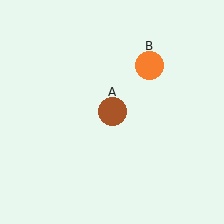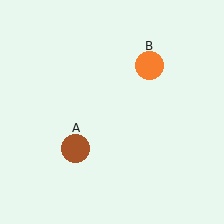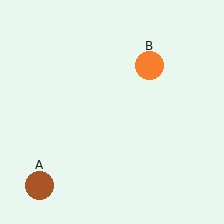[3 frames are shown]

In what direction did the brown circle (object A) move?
The brown circle (object A) moved down and to the left.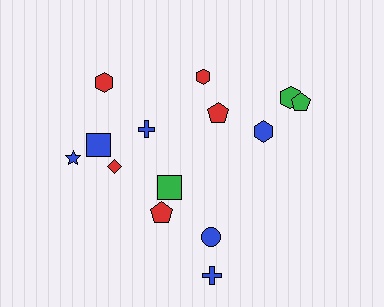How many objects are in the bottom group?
There are 4 objects.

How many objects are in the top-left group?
There are 6 objects.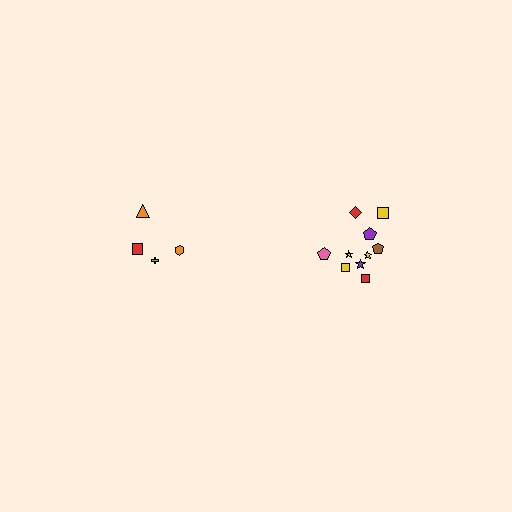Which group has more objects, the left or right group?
The right group.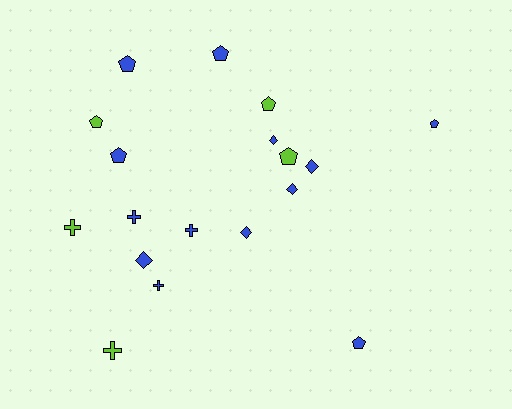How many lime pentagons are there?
There are 3 lime pentagons.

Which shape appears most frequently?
Pentagon, with 8 objects.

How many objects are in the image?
There are 18 objects.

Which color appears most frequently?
Blue, with 13 objects.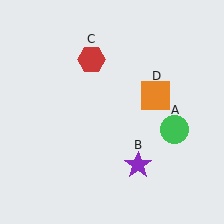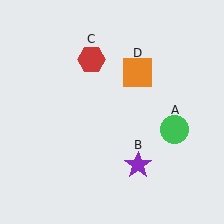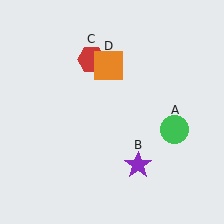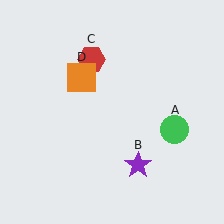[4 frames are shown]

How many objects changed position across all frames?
1 object changed position: orange square (object D).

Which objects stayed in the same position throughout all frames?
Green circle (object A) and purple star (object B) and red hexagon (object C) remained stationary.